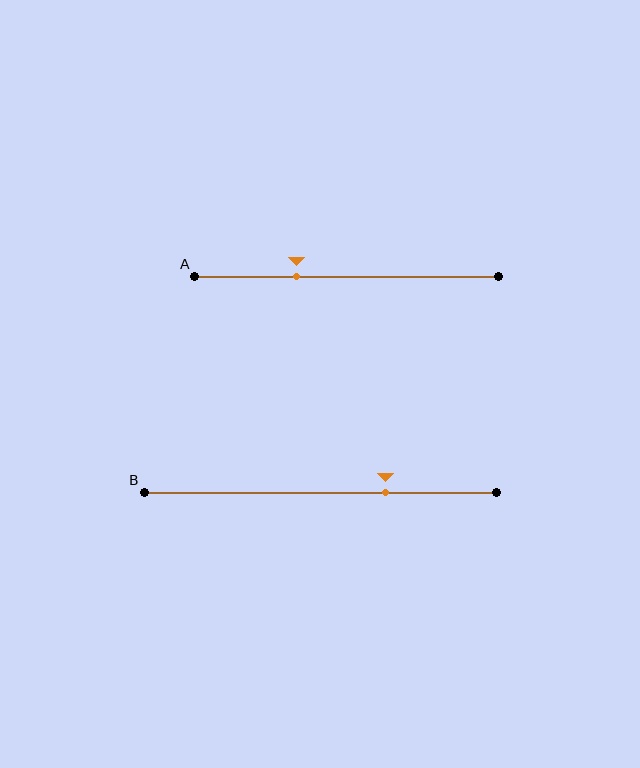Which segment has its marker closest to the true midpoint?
Segment A has its marker closest to the true midpoint.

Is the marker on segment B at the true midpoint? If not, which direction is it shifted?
No, the marker on segment B is shifted to the right by about 18% of the segment length.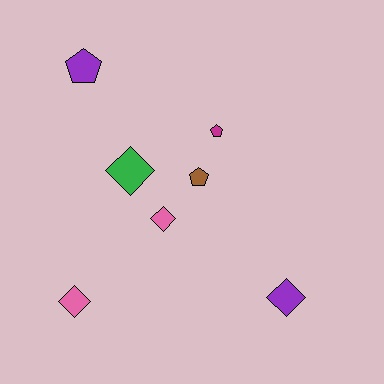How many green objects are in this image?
There is 1 green object.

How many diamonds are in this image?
There are 4 diamonds.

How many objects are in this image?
There are 7 objects.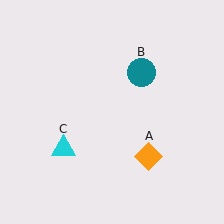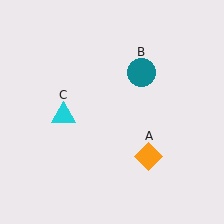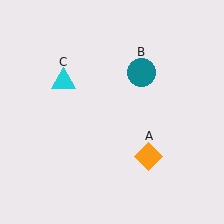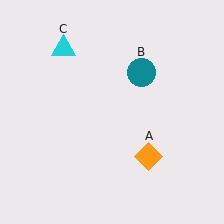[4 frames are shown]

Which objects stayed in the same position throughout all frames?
Orange diamond (object A) and teal circle (object B) remained stationary.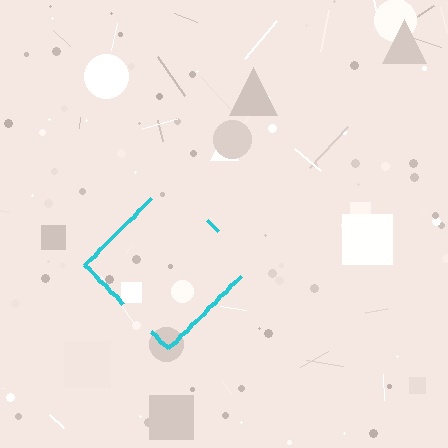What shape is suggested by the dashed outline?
The dashed outline suggests a diamond.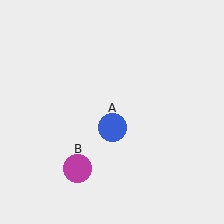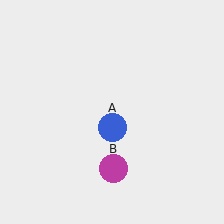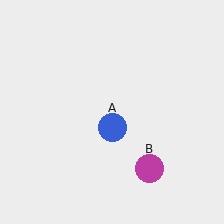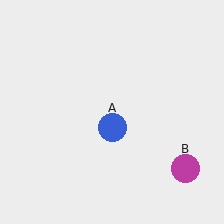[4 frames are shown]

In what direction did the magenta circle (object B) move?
The magenta circle (object B) moved right.